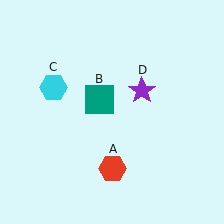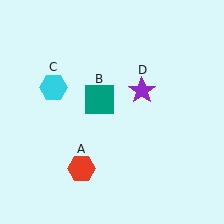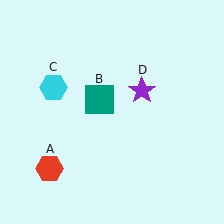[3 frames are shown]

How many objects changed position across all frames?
1 object changed position: red hexagon (object A).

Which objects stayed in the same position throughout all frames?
Teal square (object B) and cyan hexagon (object C) and purple star (object D) remained stationary.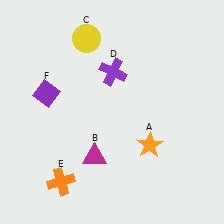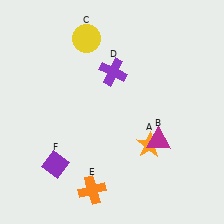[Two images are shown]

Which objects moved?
The objects that moved are: the magenta triangle (B), the orange cross (E), the purple diamond (F).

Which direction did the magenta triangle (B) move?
The magenta triangle (B) moved right.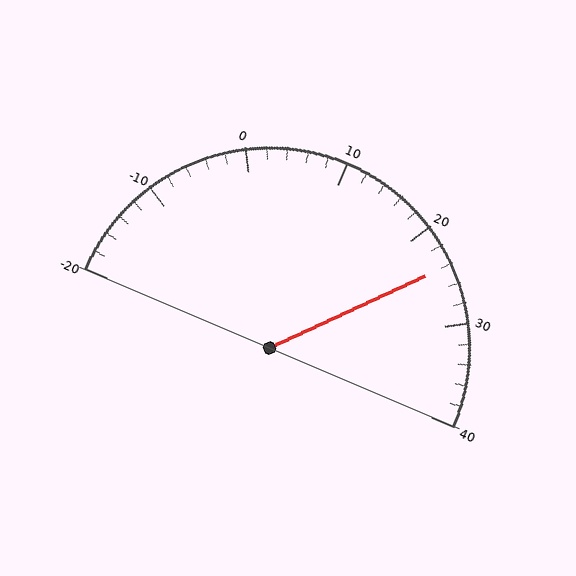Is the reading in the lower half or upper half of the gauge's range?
The reading is in the upper half of the range (-20 to 40).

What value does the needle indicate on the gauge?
The needle indicates approximately 24.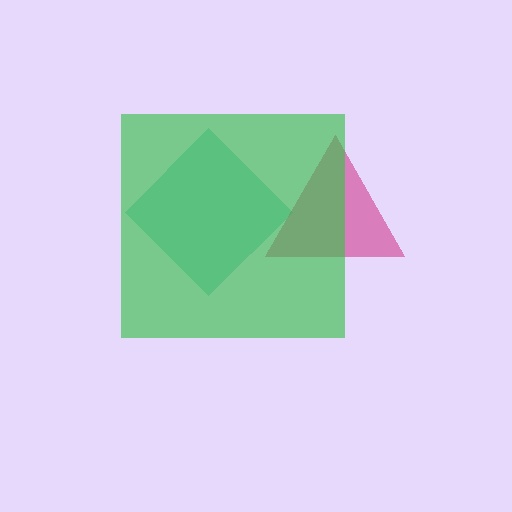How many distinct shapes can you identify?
There are 3 distinct shapes: a teal diamond, a magenta triangle, a green square.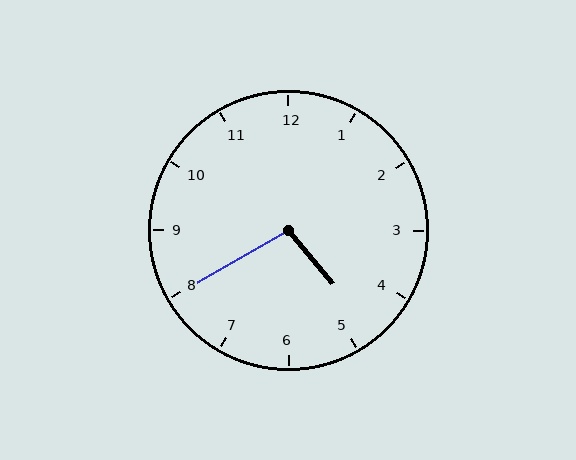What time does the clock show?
4:40.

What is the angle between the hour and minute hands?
Approximately 100 degrees.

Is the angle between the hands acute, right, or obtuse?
It is obtuse.